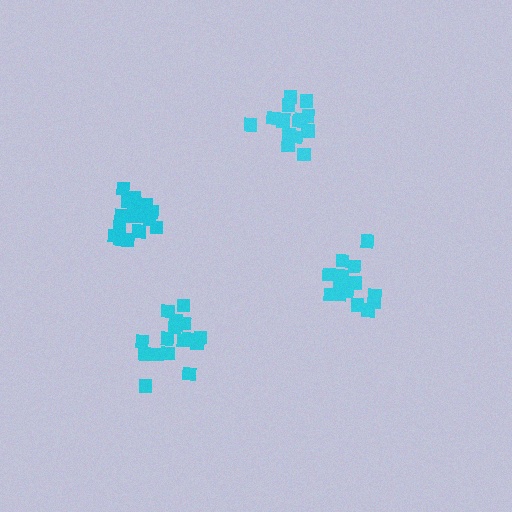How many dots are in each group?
Group 1: 18 dots, Group 2: 15 dots, Group 3: 19 dots, Group 4: 15 dots (67 total).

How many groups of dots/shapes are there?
There are 4 groups.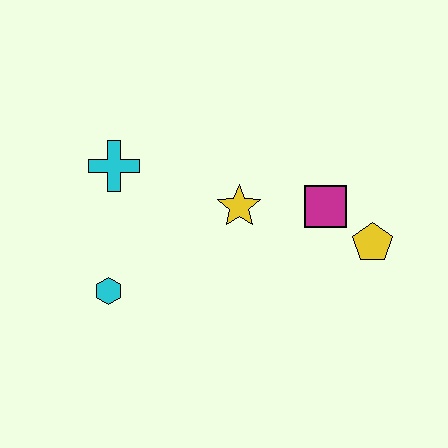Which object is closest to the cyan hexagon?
The cyan cross is closest to the cyan hexagon.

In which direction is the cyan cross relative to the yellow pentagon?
The cyan cross is to the left of the yellow pentagon.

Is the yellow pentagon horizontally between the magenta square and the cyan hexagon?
No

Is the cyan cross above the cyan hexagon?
Yes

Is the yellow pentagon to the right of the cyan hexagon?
Yes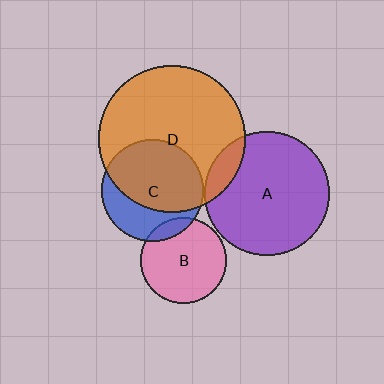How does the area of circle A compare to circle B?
Approximately 2.1 times.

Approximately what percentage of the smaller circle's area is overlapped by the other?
Approximately 65%.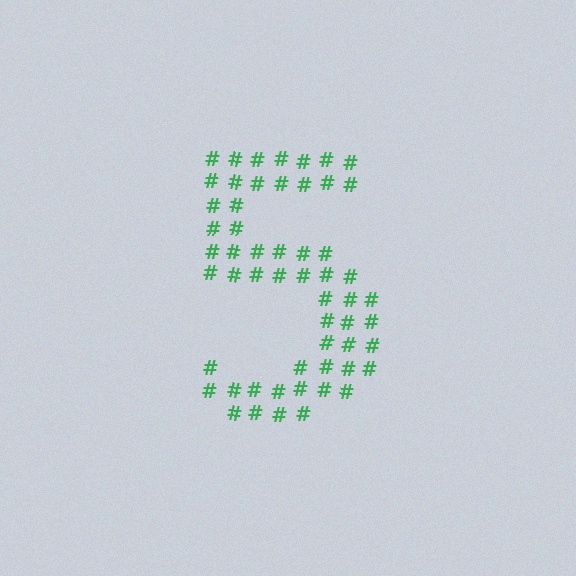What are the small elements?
The small elements are hash symbols.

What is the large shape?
The large shape is the digit 5.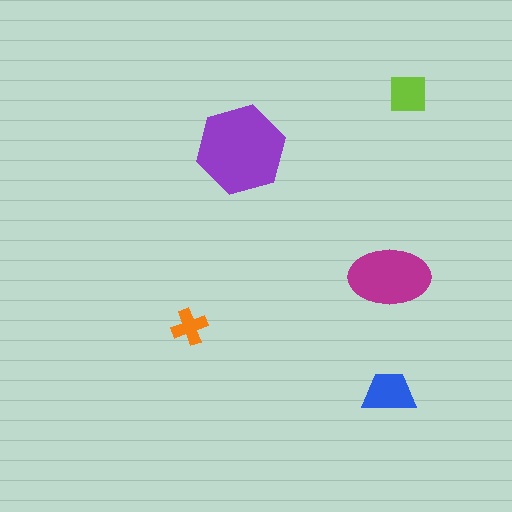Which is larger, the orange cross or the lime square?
The lime square.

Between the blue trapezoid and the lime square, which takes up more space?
The blue trapezoid.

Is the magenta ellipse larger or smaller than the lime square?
Larger.